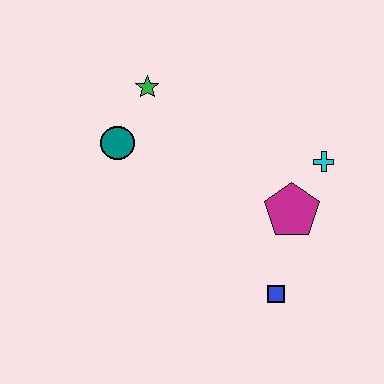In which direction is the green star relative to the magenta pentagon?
The green star is to the left of the magenta pentagon.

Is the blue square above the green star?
No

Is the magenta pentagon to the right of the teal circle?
Yes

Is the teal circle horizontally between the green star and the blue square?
No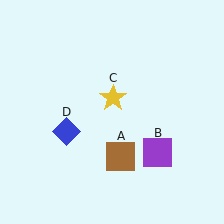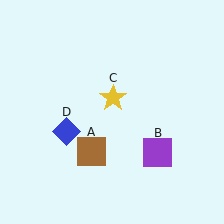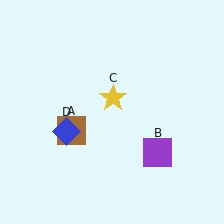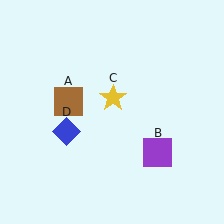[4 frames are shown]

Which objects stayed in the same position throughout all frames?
Purple square (object B) and yellow star (object C) and blue diamond (object D) remained stationary.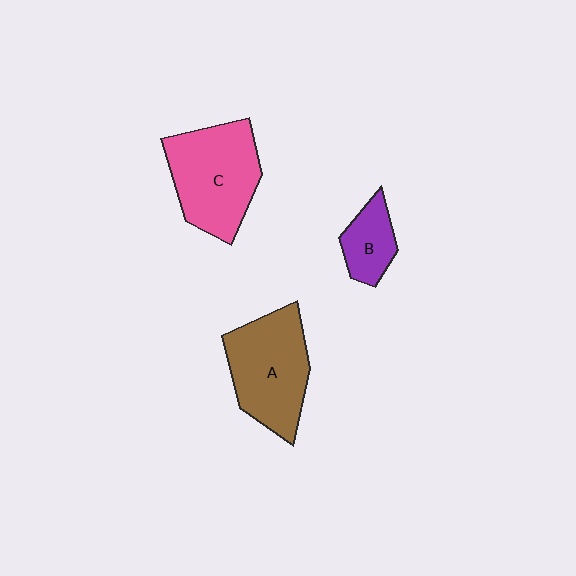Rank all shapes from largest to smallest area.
From largest to smallest: C (pink), A (brown), B (purple).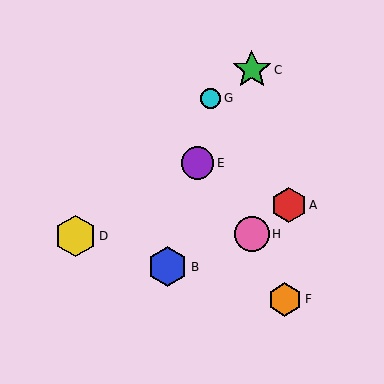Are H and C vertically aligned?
Yes, both are at x≈252.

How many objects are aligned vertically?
2 objects (C, H) are aligned vertically.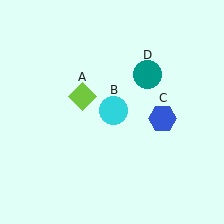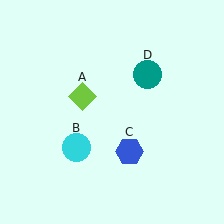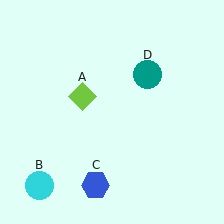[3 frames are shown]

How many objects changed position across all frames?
2 objects changed position: cyan circle (object B), blue hexagon (object C).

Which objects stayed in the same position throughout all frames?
Lime diamond (object A) and teal circle (object D) remained stationary.